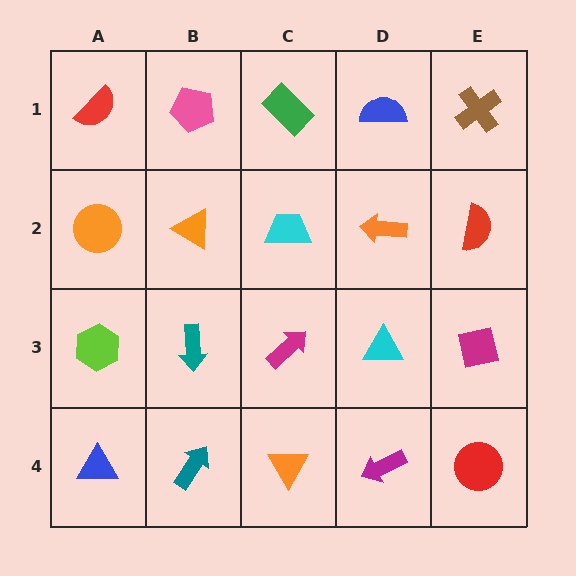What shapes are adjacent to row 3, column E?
A red semicircle (row 2, column E), a red circle (row 4, column E), a cyan triangle (row 3, column D).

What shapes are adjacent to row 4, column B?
A teal arrow (row 3, column B), a blue triangle (row 4, column A), an orange triangle (row 4, column C).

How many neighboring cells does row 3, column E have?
3.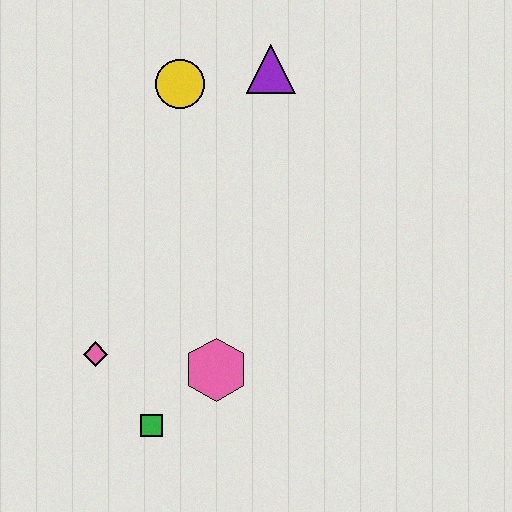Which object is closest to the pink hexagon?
The green square is closest to the pink hexagon.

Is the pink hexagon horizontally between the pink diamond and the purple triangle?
Yes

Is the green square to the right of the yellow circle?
No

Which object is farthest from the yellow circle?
The green square is farthest from the yellow circle.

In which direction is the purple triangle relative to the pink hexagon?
The purple triangle is above the pink hexagon.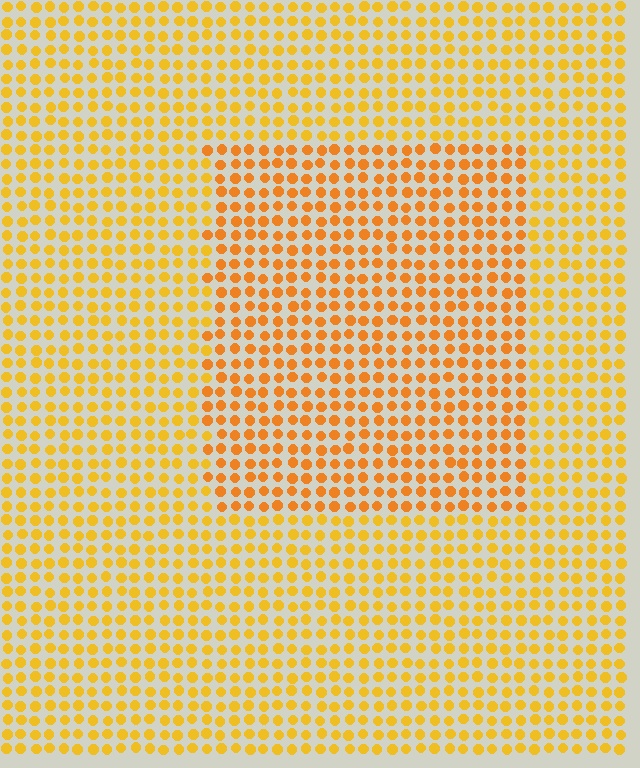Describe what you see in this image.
The image is filled with small yellow elements in a uniform arrangement. A rectangle-shaped region is visible where the elements are tinted to a slightly different hue, forming a subtle color boundary.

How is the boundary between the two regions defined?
The boundary is defined purely by a slight shift in hue (about 18 degrees). Spacing, size, and orientation are identical on both sides.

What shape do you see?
I see a rectangle.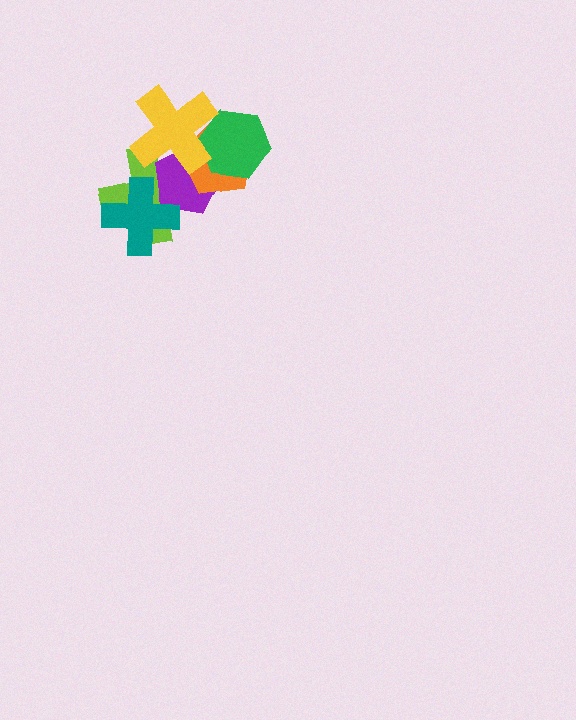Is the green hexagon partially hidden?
Yes, it is partially covered by another shape.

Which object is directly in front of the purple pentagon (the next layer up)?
The teal cross is directly in front of the purple pentagon.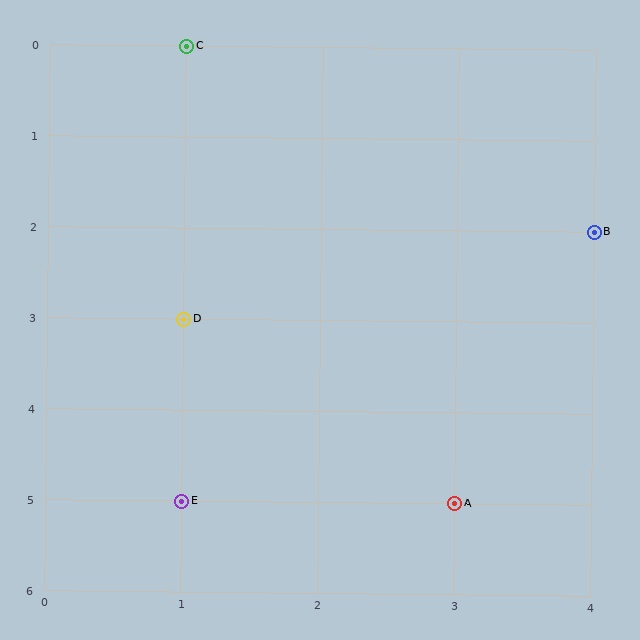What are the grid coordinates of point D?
Point D is at grid coordinates (1, 3).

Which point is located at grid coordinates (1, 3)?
Point D is at (1, 3).